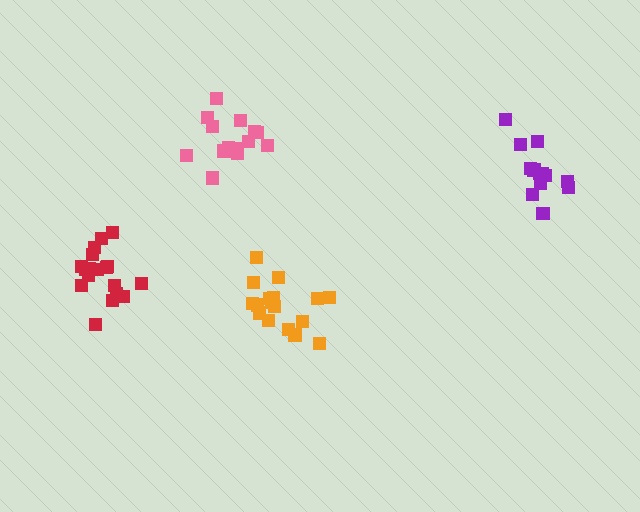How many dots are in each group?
Group 1: 14 dots, Group 2: 14 dots, Group 3: 18 dots, Group 4: 19 dots (65 total).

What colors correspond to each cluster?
The clusters are colored: pink, purple, orange, red.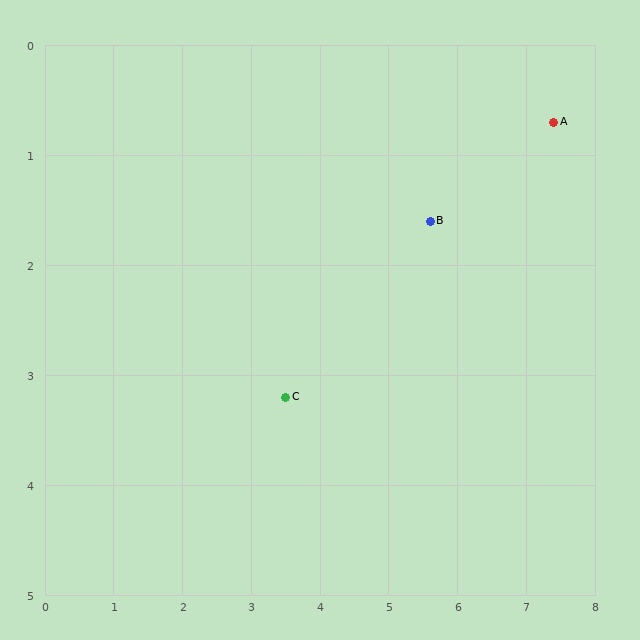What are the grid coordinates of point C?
Point C is at approximately (3.5, 3.2).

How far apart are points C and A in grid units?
Points C and A are about 4.6 grid units apart.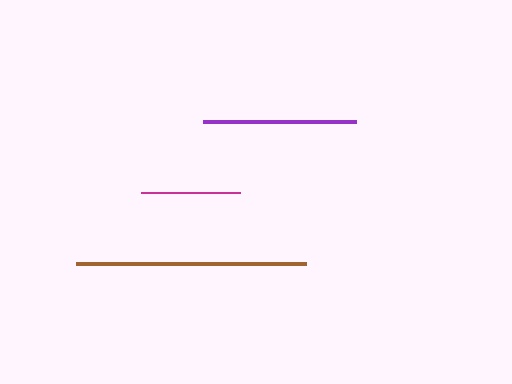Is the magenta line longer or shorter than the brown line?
The brown line is longer than the magenta line.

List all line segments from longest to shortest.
From longest to shortest: brown, purple, magenta.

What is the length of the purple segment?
The purple segment is approximately 153 pixels long.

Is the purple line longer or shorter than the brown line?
The brown line is longer than the purple line.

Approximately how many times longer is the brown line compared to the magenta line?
The brown line is approximately 2.3 times the length of the magenta line.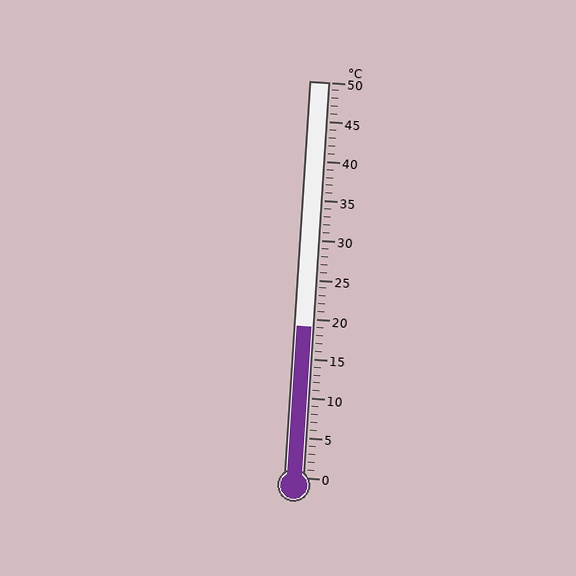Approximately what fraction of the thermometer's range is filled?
The thermometer is filled to approximately 40% of its range.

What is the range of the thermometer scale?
The thermometer scale ranges from 0°C to 50°C.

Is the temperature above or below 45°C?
The temperature is below 45°C.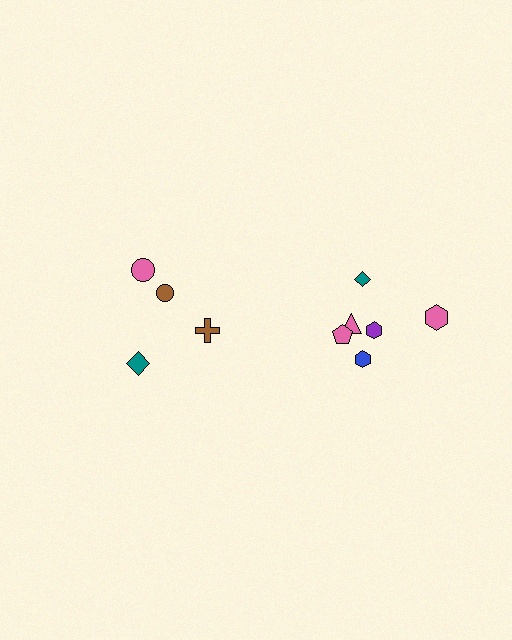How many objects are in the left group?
There are 4 objects.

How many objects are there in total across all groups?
There are 10 objects.